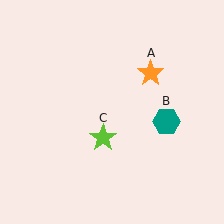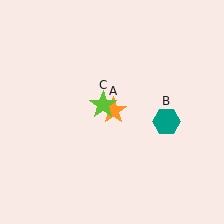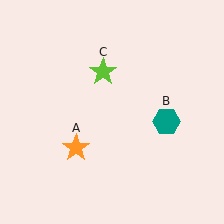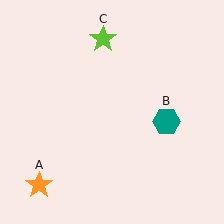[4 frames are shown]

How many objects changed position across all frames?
2 objects changed position: orange star (object A), lime star (object C).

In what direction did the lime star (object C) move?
The lime star (object C) moved up.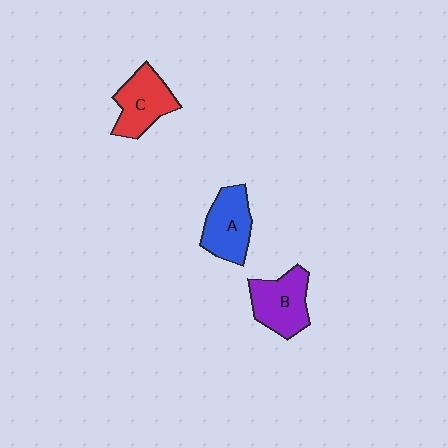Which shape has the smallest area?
Shape A (blue).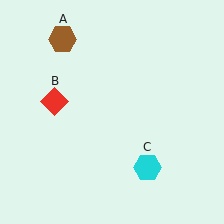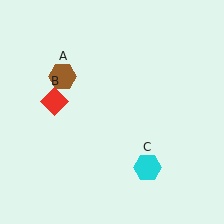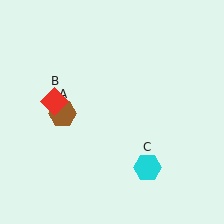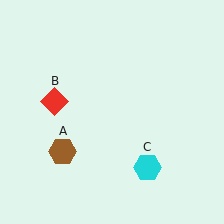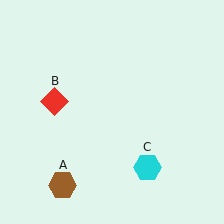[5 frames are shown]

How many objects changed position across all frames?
1 object changed position: brown hexagon (object A).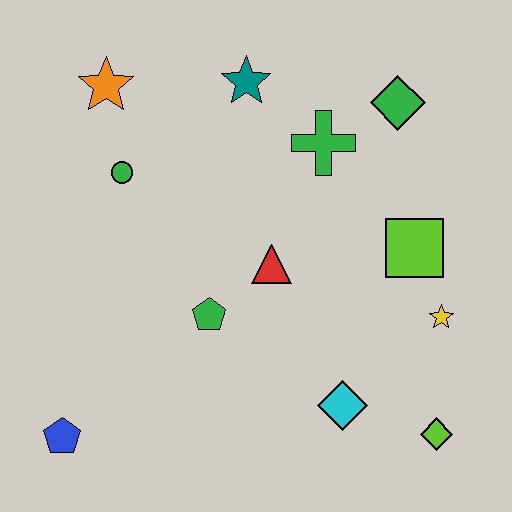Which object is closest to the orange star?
The green circle is closest to the orange star.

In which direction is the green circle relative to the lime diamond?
The green circle is to the left of the lime diamond.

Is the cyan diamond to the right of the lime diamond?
No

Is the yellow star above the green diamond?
No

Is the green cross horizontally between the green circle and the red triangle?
No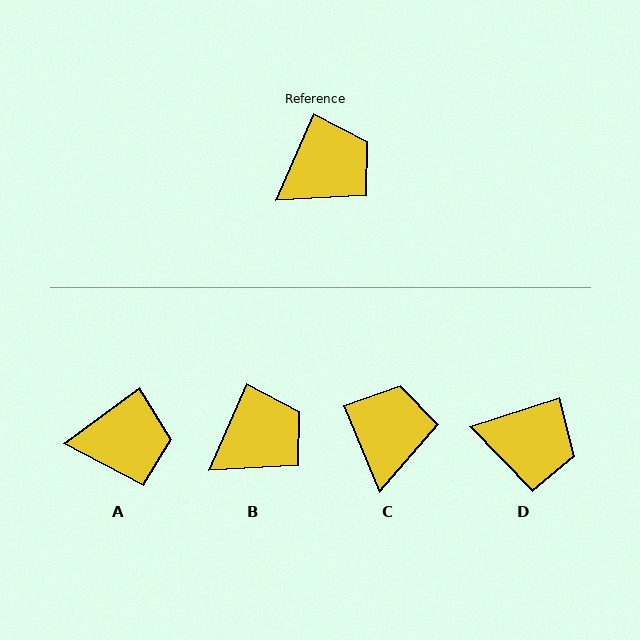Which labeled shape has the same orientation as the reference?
B.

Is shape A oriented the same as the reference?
No, it is off by about 30 degrees.